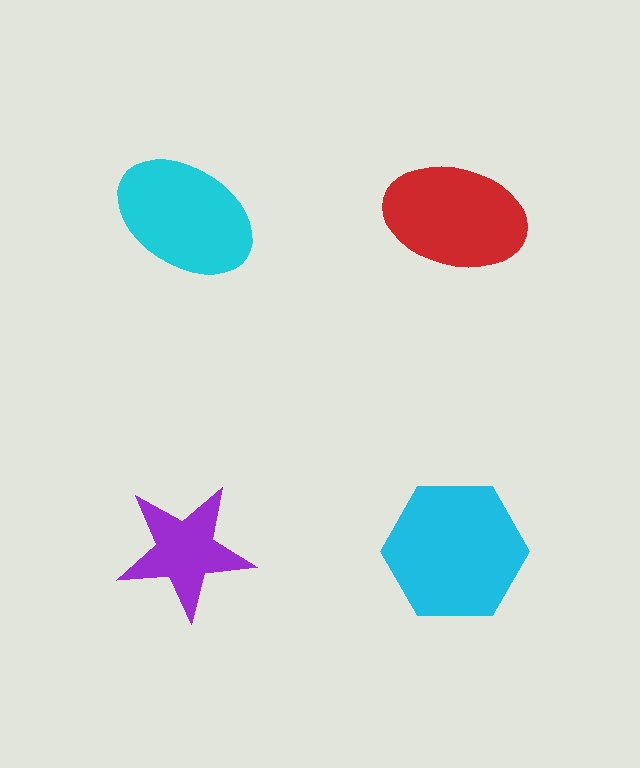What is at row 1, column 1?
A cyan ellipse.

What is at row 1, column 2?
A red ellipse.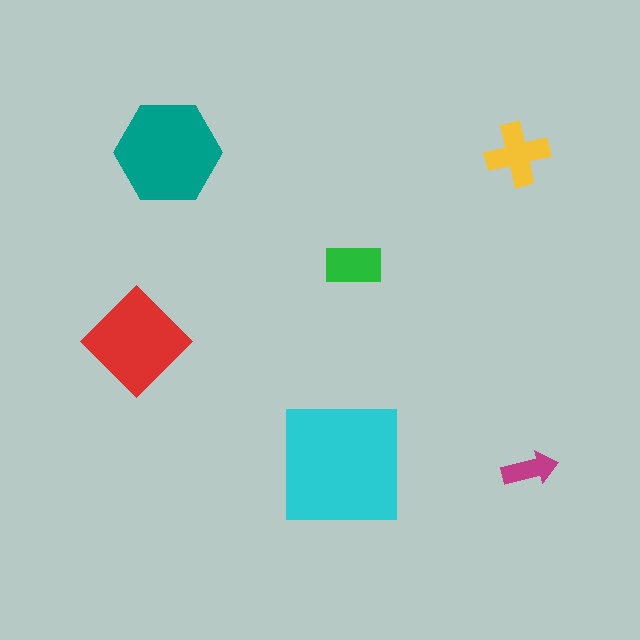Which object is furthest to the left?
The red diamond is leftmost.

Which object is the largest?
The cyan square.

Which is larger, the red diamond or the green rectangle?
The red diamond.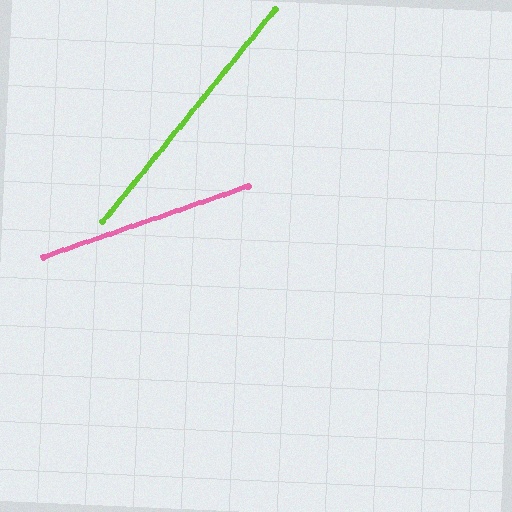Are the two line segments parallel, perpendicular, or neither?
Neither parallel nor perpendicular — they differ by about 32°.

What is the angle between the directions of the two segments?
Approximately 32 degrees.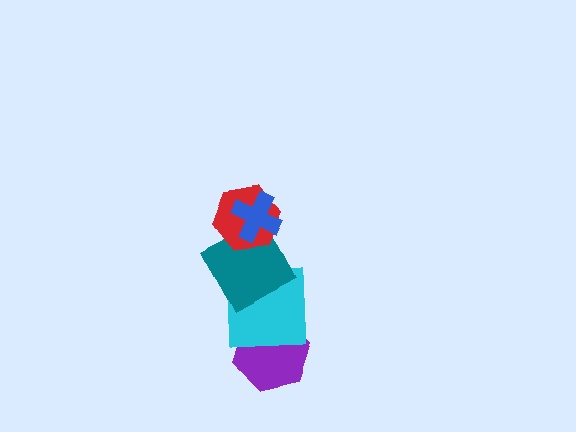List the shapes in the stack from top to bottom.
From top to bottom: the blue cross, the red hexagon, the teal square, the cyan square, the purple hexagon.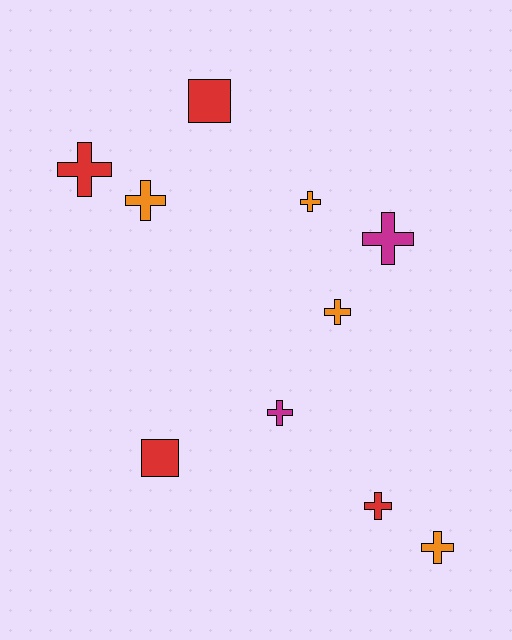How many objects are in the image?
There are 10 objects.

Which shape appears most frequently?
Cross, with 8 objects.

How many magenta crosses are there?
There are 2 magenta crosses.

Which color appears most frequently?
Orange, with 4 objects.